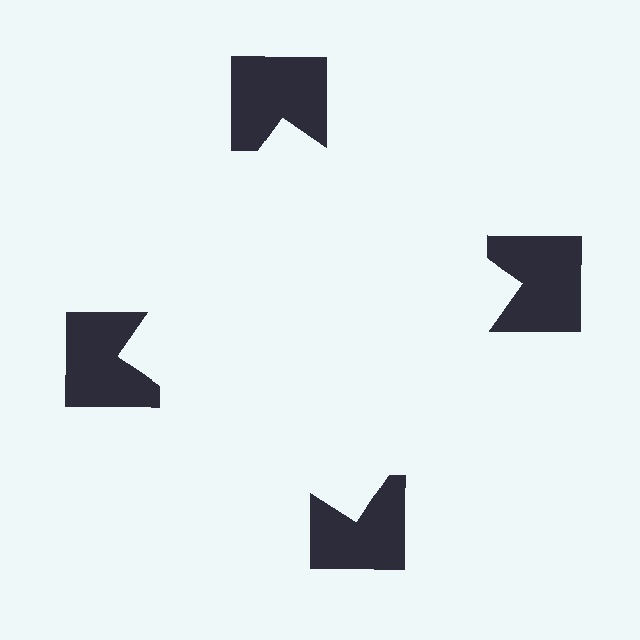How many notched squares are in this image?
There are 4 — one at each vertex of the illusory square.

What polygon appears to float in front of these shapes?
An illusory square — its edges are inferred from the aligned wedge cuts in the notched squares, not physically drawn.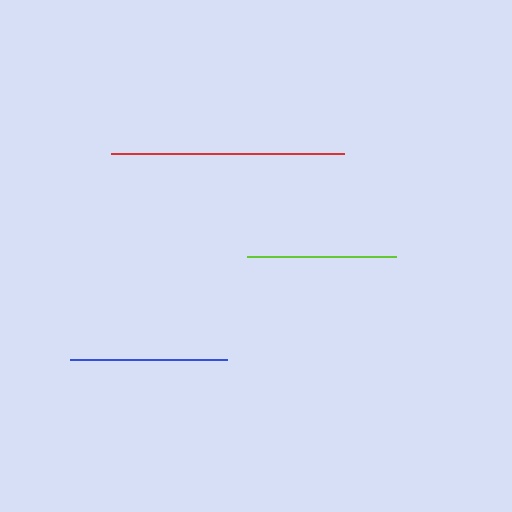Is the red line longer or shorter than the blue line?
The red line is longer than the blue line.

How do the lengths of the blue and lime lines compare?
The blue and lime lines are approximately the same length.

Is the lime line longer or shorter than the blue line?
The blue line is longer than the lime line.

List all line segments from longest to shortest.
From longest to shortest: red, blue, lime.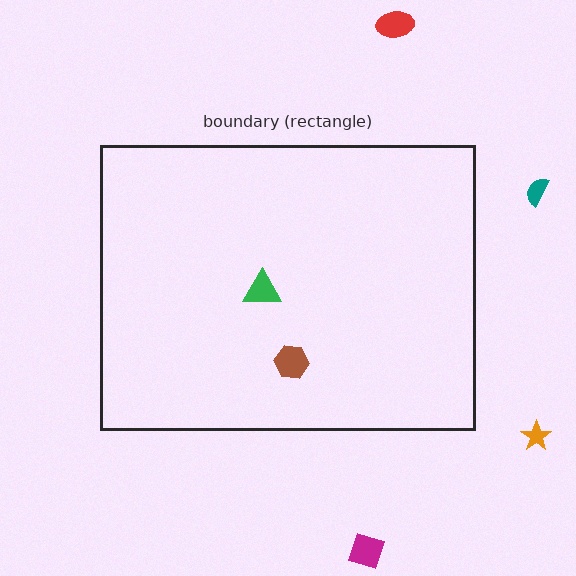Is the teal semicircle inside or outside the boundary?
Outside.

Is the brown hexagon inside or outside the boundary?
Inside.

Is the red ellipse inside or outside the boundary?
Outside.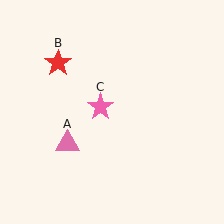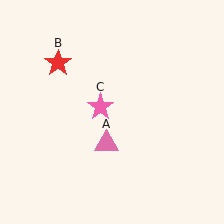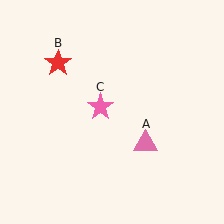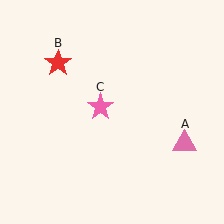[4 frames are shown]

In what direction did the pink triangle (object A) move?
The pink triangle (object A) moved right.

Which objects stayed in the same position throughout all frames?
Red star (object B) and pink star (object C) remained stationary.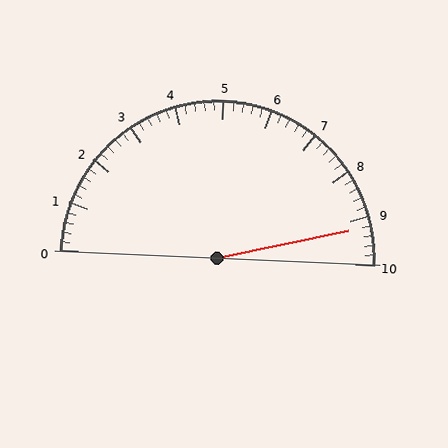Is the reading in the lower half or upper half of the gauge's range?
The reading is in the upper half of the range (0 to 10).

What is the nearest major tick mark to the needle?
The nearest major tick mark is 9.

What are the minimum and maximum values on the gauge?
The gauge ranges from 0 to 10.